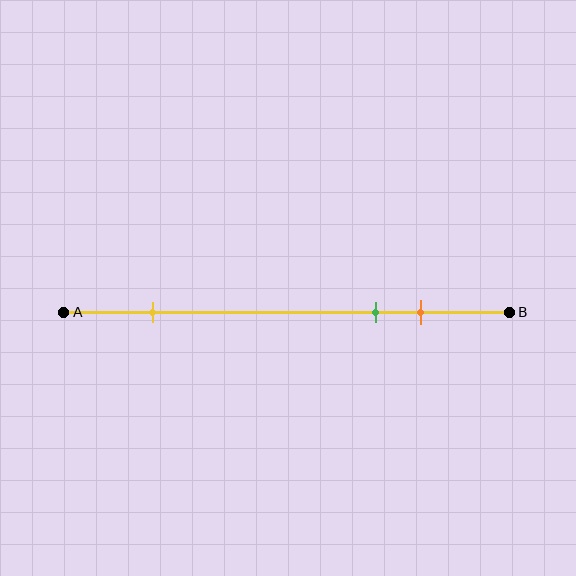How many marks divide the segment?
There are 3 marks dividing the segment.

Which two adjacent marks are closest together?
The green and orange marks are the closest adjacent pair.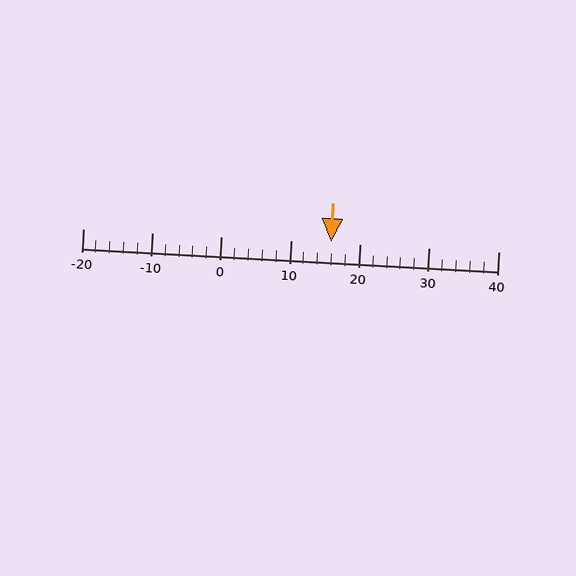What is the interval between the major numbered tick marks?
The major tick marks are spaced 10 units apart.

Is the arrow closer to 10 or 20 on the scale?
The arrow is closer to 20.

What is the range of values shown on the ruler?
The ruler shows values from -20 to 40.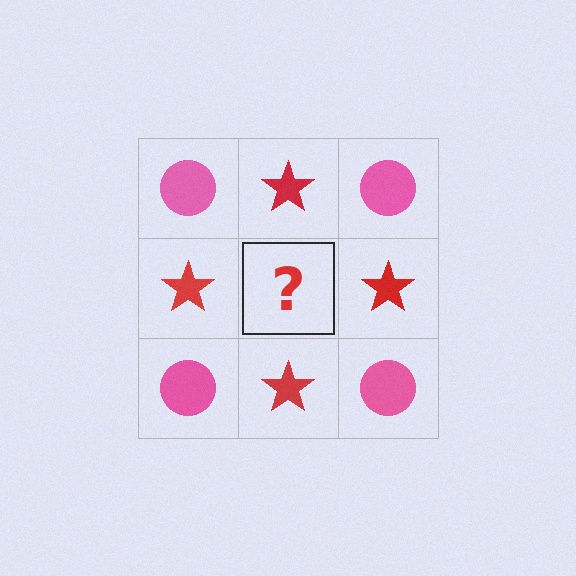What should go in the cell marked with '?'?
The missing cell should contain a pink circle.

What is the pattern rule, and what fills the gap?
The rule is that it alternates pink circle and red star in a checkerboard pattern. The gap should be filled with a pink circle.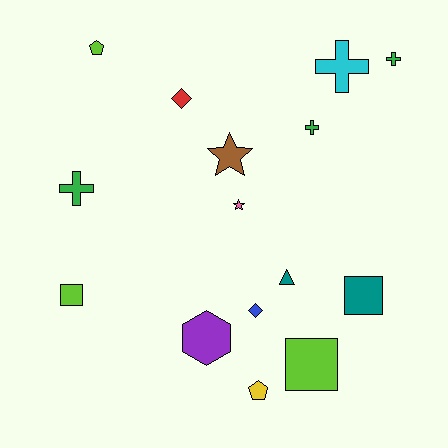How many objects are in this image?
There are 15 objects.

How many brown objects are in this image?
There is 1 brown object.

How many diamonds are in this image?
There are 2 diamonds.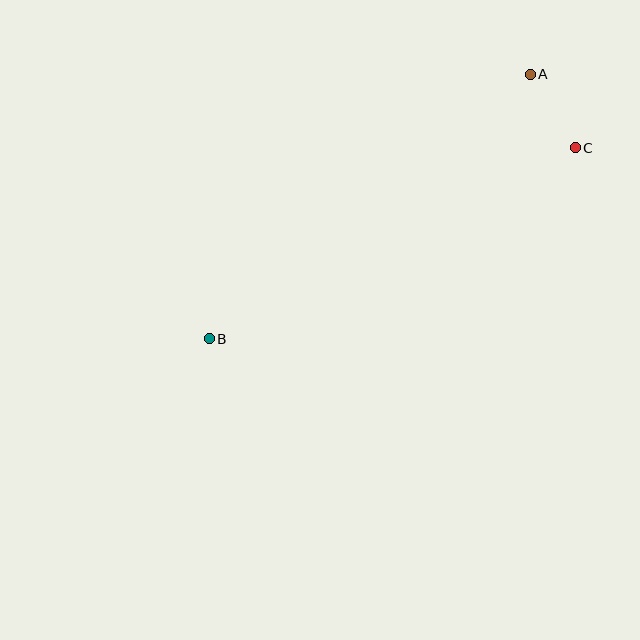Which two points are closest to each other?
Points A and C are closest to each other.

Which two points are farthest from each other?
Points A and B are farthest from each other.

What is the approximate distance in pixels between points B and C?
The distance between B and C is approximately 413 pixels.